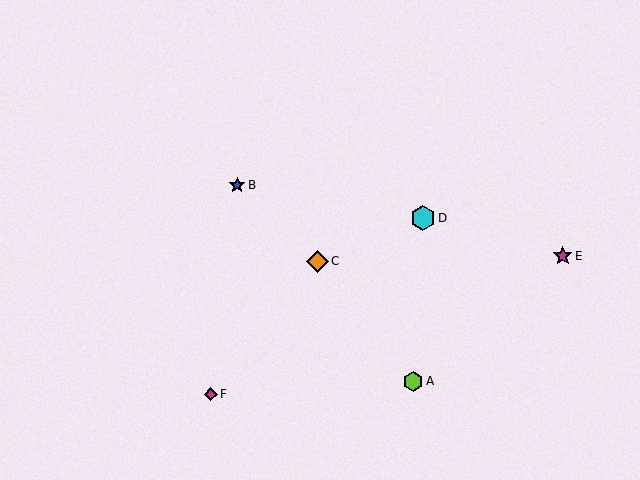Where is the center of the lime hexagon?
The center of the lime hexagon is at (413, 381).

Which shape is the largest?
The cyan hexagon (labeled D) is the largest.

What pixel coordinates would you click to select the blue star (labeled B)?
Click at (237, 185) to select the blue star B.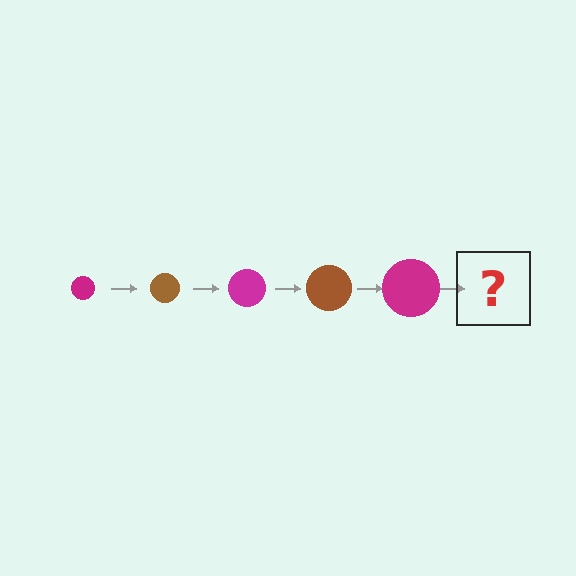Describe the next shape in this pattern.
It should be a brown circle, larger than the previous one.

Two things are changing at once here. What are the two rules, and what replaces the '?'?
The two rules are that the circle grows larger each step and the color cycles through magenta and brown. The '?' should be a brown circle, larger than the previous one.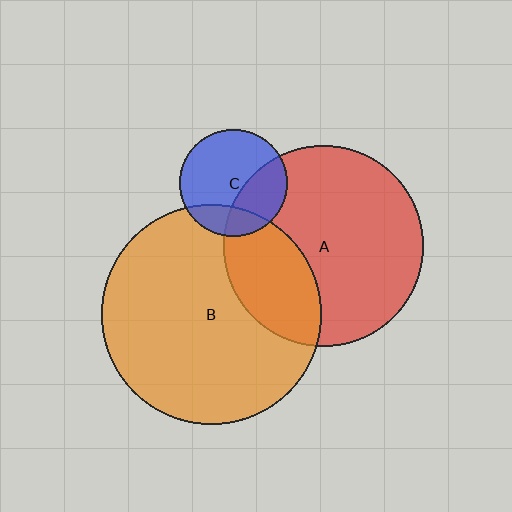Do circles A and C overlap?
Yes.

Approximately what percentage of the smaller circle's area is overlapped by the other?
Approximately 35%.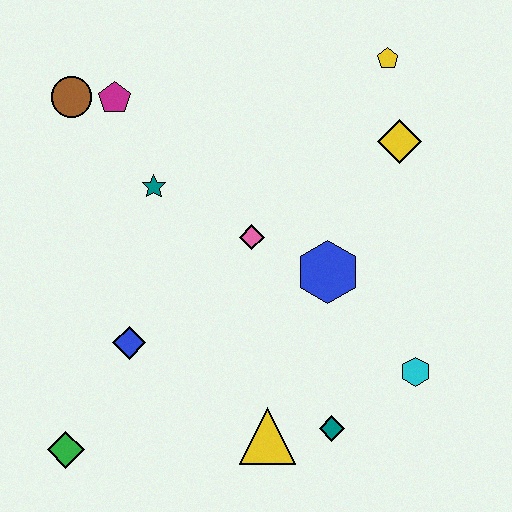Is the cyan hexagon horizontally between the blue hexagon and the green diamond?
No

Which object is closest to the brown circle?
The magenta pentagon is closest to the brown circle.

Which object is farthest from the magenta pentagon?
The cyan hexagon is farthest from the magenta pentagon.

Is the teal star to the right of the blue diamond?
Yes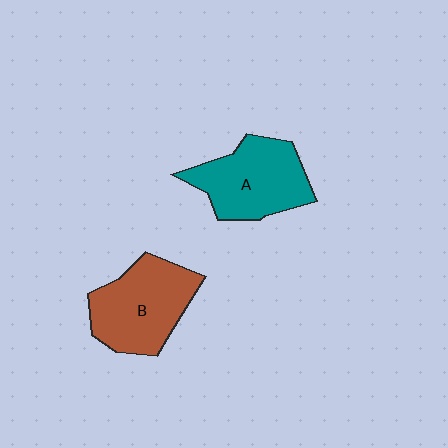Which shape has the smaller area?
Shape A (teal).